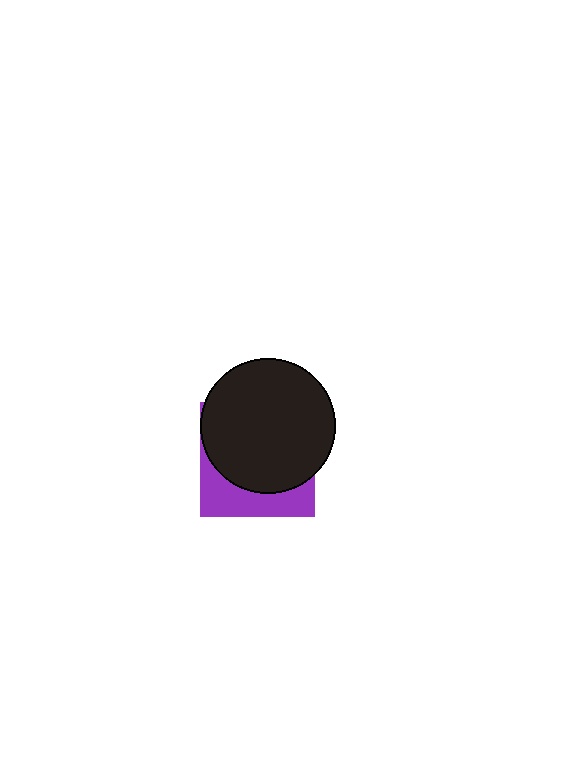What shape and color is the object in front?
The object in front is a black circle.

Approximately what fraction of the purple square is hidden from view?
Roughly 70% of the purple square is hidden behind the black circle.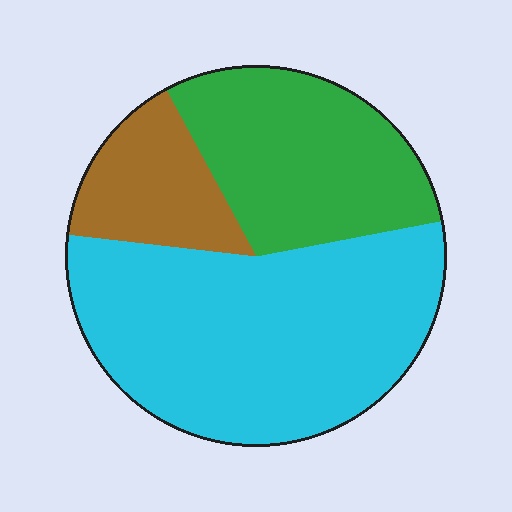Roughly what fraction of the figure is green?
Green covers around 30% of the figure.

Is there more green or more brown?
Green.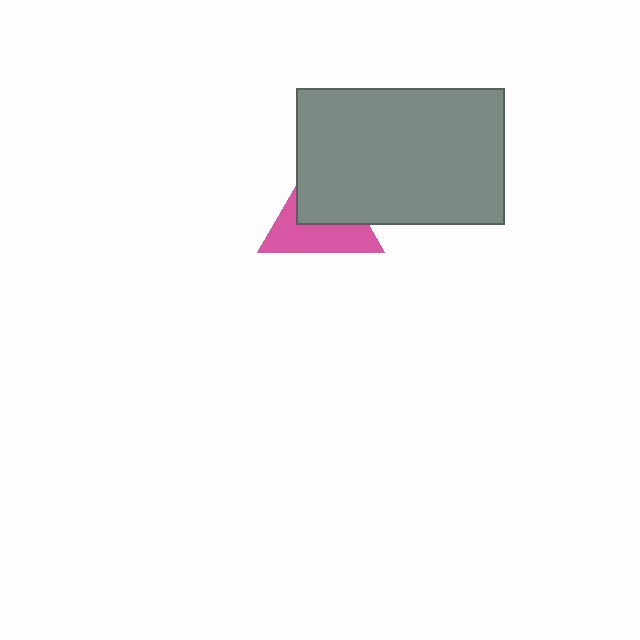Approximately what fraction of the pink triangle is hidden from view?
Roughly 50% of the pink triangle is hidden behind the gray rectangle.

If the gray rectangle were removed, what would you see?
You would see the complete pink triangle.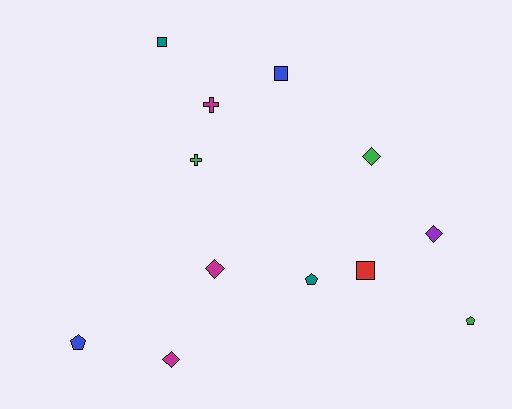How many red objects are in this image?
There is 1 red object.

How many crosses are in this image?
There are 2 crosses.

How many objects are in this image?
There are 12 objects.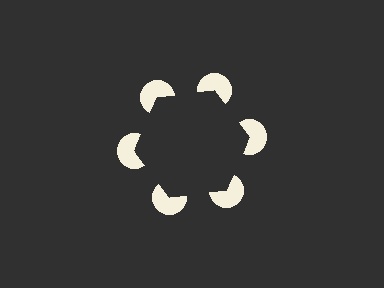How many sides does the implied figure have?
6 sides.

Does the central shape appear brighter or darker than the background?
It typically appears slightly darker than the background, even though no actual brightness change is drawn.